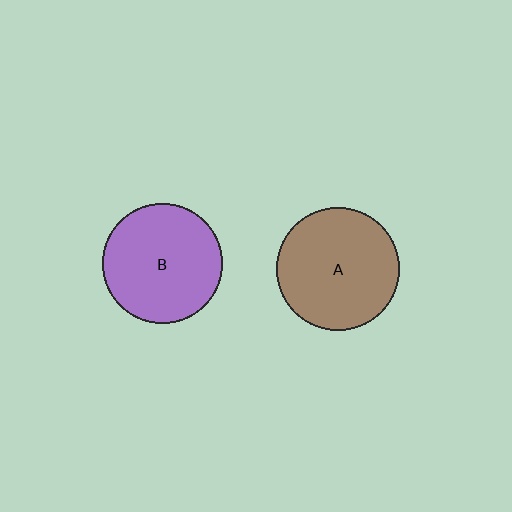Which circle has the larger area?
Circle A (brown).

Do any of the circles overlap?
No, none of the circles overlap.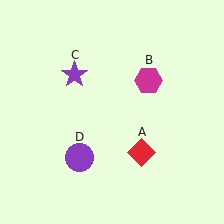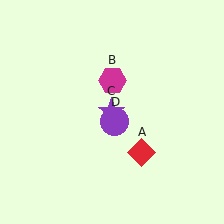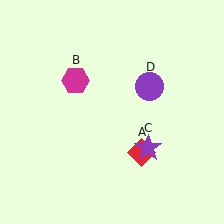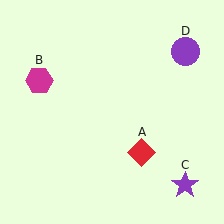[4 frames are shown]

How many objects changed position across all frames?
3 objects changed position: magenta hexagon (object B), purple star (object C), purple circle (object D).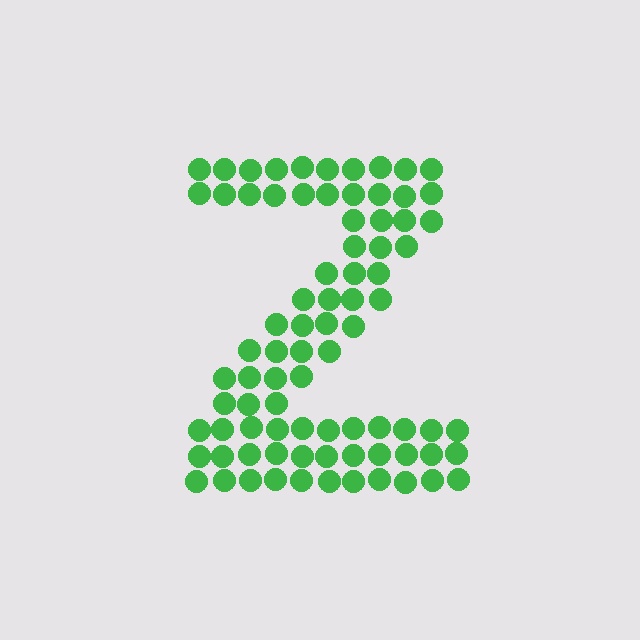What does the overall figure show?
The overall figure shows the letter Z.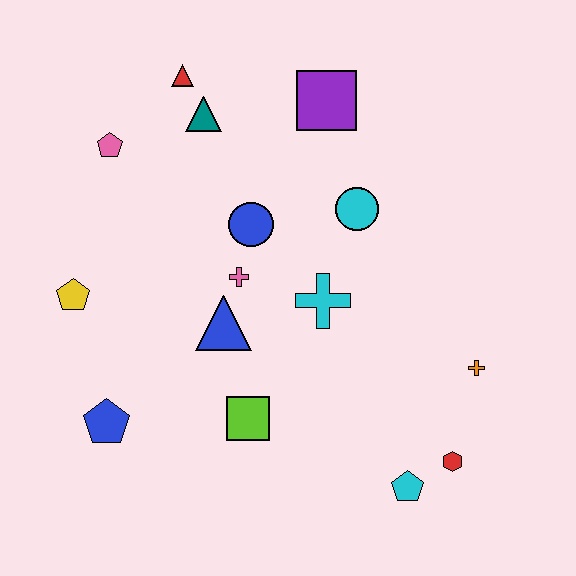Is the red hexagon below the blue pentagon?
Yes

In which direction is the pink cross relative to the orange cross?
The pink cross is to the left of the orange cross.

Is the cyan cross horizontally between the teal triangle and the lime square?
No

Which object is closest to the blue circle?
The pink cross is closest to the blue circle.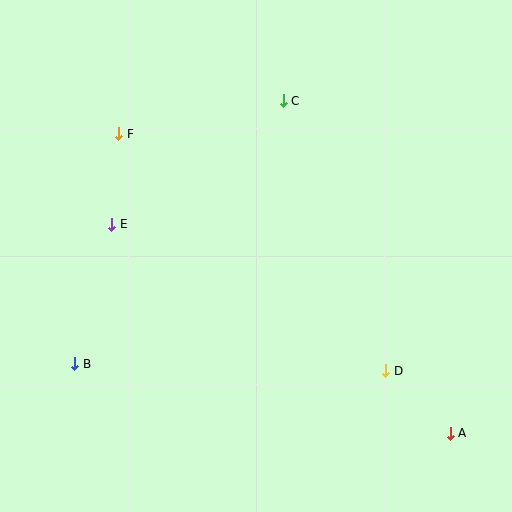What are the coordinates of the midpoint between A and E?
The midpoint between A and E is at (281, 329).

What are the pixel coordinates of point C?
Point C is at (283, 101).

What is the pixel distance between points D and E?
The distance between D and E is 310 pixels.